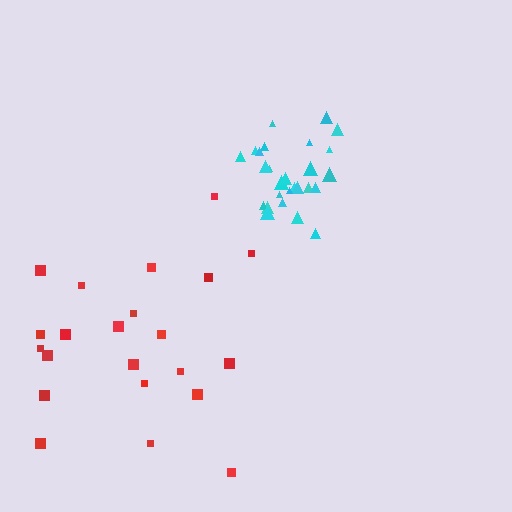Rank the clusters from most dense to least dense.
cyan, red.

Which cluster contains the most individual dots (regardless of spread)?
Cyan (28).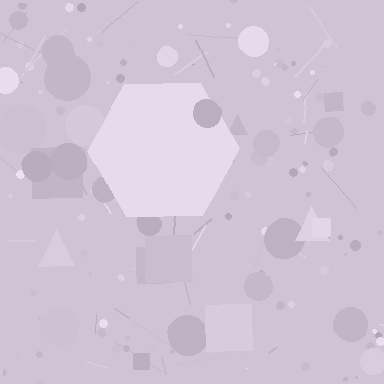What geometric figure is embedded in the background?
A hexagon is embedded in the background.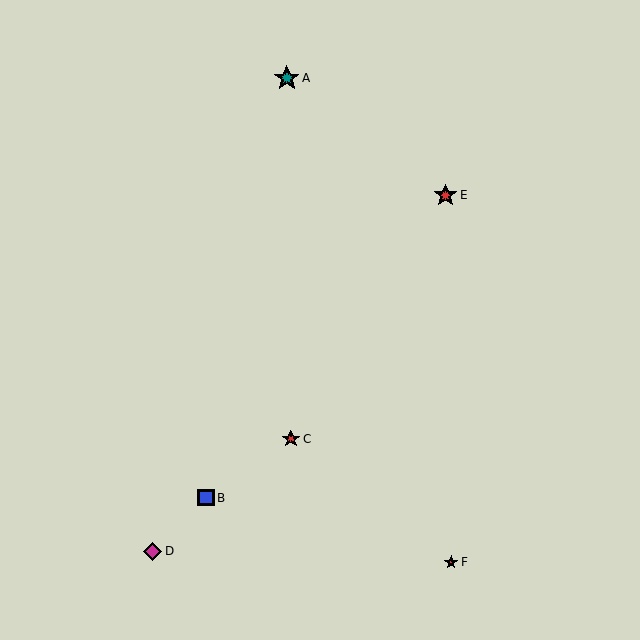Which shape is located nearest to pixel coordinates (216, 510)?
The blue square (labeled B) at (206, 498) is nearest to that location.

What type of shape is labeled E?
Shape E is a red star.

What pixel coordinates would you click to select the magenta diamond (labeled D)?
Click at (153, 551) to select the magenta diamond D.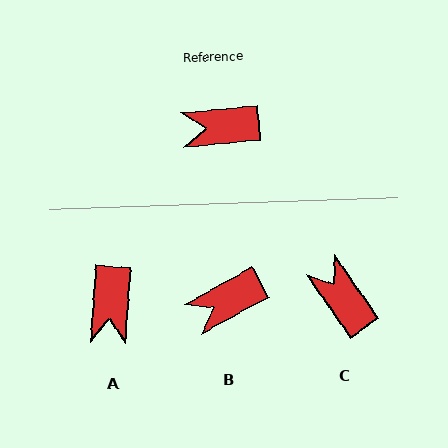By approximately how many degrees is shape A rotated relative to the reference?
Approximately 80 degrees counter-clockwise.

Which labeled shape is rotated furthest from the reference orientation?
A, about 80 degrees away.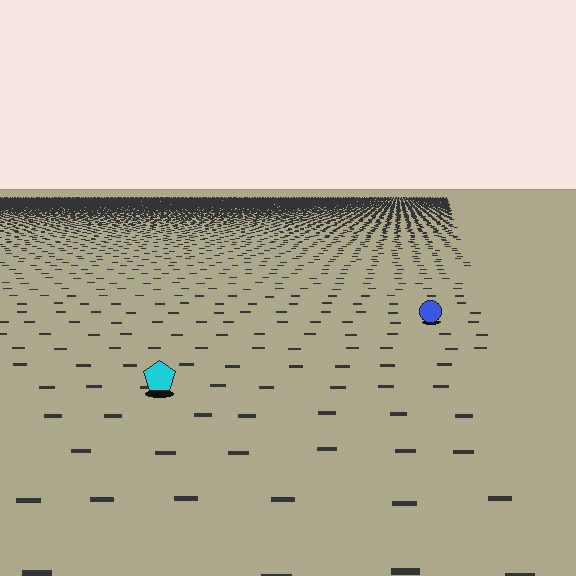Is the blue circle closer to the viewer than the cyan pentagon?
No. The cyan pentagon is closer — you can tell from the texture gradient: the ground texture is coarser near it.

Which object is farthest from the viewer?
The blue circle is farthest from the viewer. It appears smaller and the ground texture around it is denser.